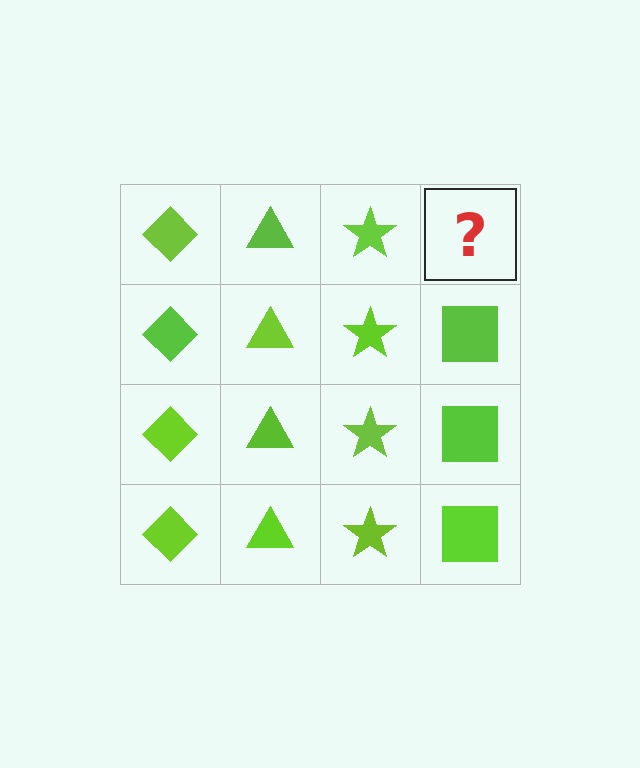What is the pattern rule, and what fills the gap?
The rule is that each column has a consistent shape. The gap should be filled with a lime square.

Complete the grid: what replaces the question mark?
The question mark should be replaced with a lime square.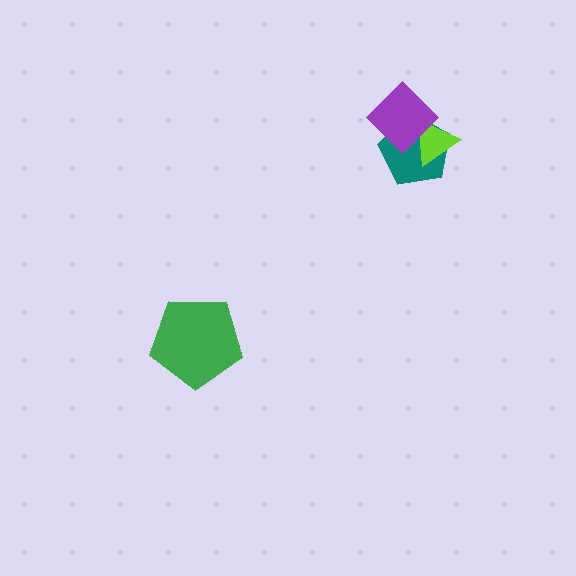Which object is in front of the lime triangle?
The purple diamond is in front of the lime triangle.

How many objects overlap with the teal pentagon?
2 objects overlap with the teal pentagon.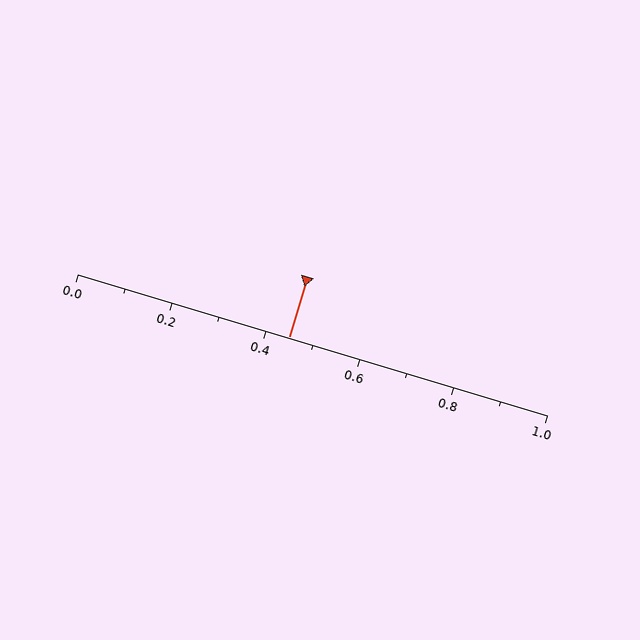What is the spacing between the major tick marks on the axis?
The major ticks are spaced 0.2 apart.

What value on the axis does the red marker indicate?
The marker indicates approximately 0.45.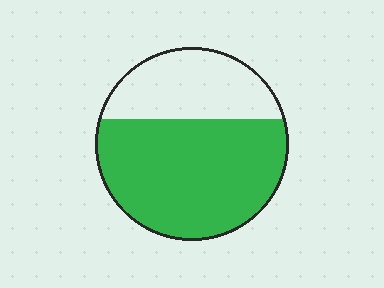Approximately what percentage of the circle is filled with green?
Approximately 65%.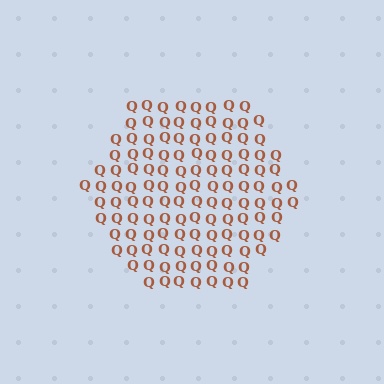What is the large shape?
The large shape is a hexagon.